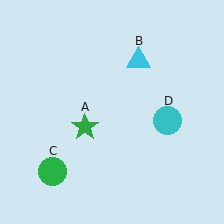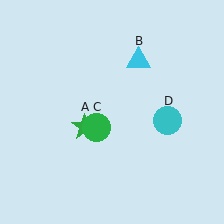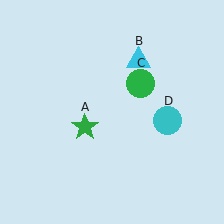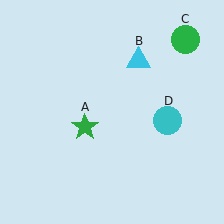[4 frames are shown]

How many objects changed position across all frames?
1 object changed position: green circle (object C).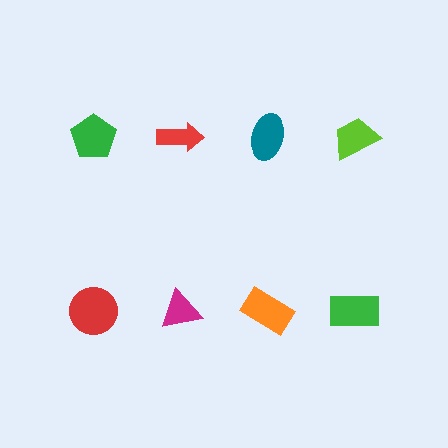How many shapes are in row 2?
4 shapes.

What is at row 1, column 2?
A red arrow.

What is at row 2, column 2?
A magenta triangle.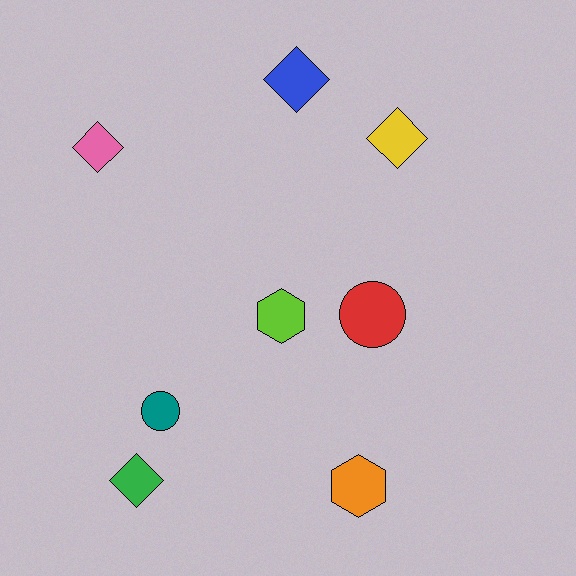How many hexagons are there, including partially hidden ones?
There are 2 hexagons.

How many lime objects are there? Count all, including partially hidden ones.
There is 1 lime object.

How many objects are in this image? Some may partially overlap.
There are 8 objects.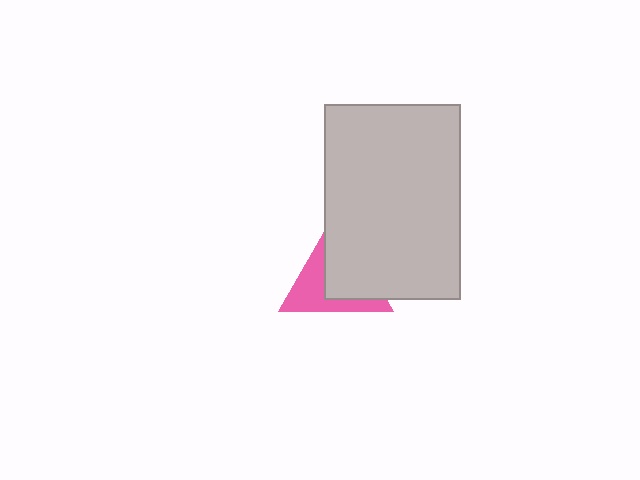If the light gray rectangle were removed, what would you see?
You would see the complete pink triangle.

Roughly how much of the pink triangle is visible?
A small part of it is visible (roughly 45%).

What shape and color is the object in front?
The object in front is a light gray rectangle.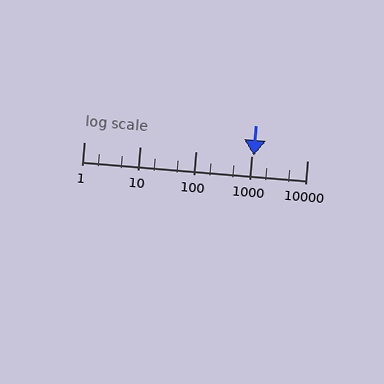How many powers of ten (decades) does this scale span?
The scale spans 4 decades, from 1 to 10000.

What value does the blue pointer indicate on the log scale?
The pointer indicates approximately 1100.